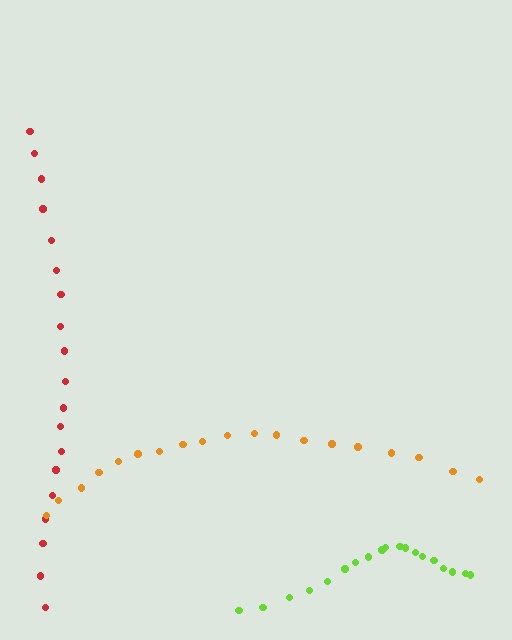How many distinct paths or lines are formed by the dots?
There are 3 distinct paths.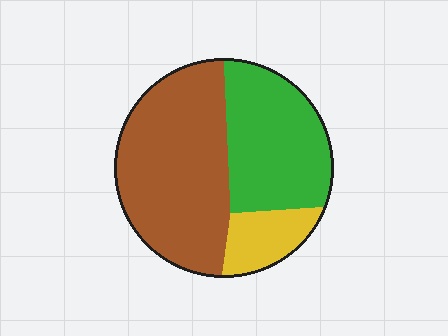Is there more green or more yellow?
Green.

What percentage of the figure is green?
Green takes up between a quarter and a half of the figure.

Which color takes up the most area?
Brown, at roughly 50%.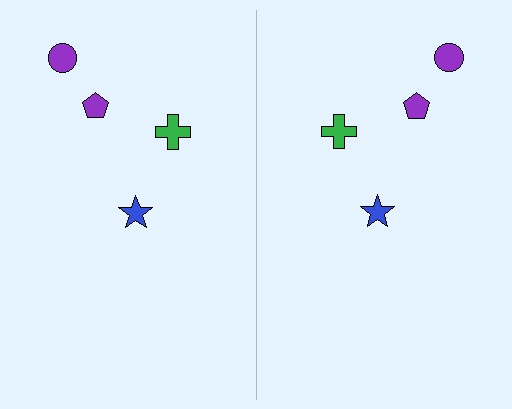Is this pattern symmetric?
Yes, this pattern has bilateral (reflection) symmetry.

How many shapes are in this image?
There are 8 shapes in this image.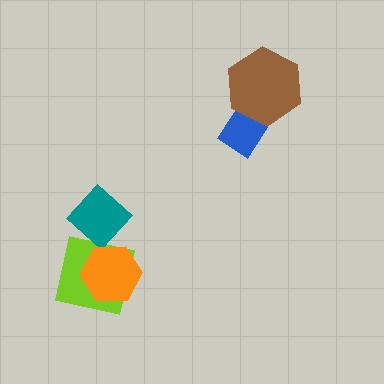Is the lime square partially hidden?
Yes, it is partially covered by another shape.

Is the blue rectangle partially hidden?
Yes, it is partially covered by another shape.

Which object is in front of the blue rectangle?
The brown hexagon is in front of the blue rectangle.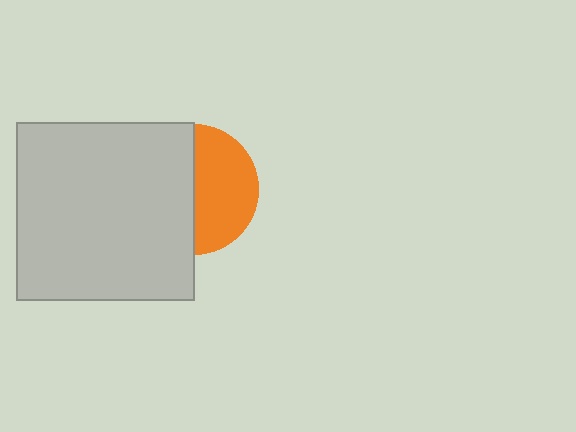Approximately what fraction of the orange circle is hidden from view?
Roughly 52% of the orange circle is hidden behind the light gray square.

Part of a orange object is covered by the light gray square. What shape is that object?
It is a circle.